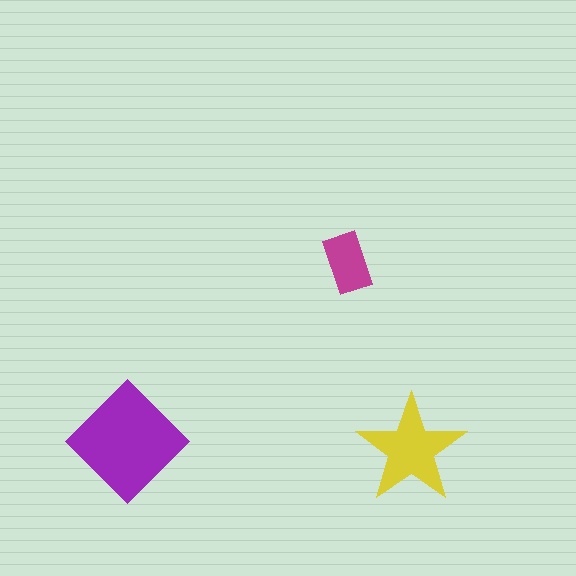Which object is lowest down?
The yellow star is bottommost.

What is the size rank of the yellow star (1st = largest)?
2nd.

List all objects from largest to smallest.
The purple diamond, the yellow star, the magenta rectangle.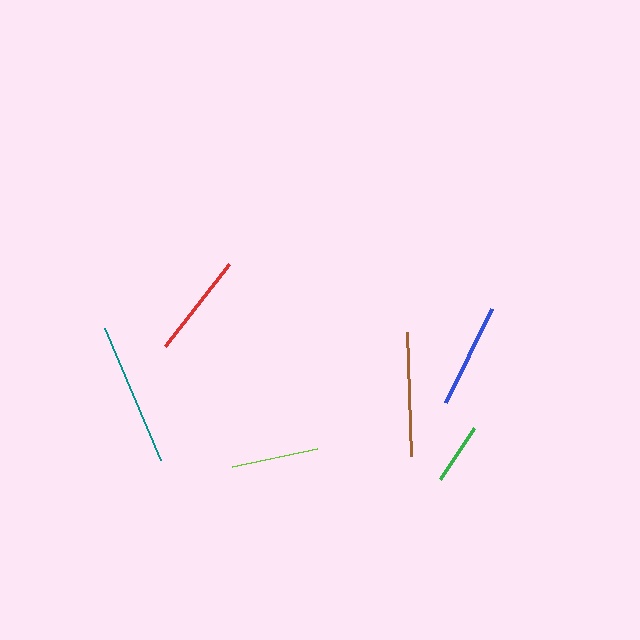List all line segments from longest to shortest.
From longest to shortest: teal, brown, blue, red, lime, green.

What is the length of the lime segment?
The lime segment is approximately 87 pixels long.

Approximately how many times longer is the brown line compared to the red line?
The brown line is approximately 1.2 times the length of the red line.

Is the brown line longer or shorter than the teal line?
The teal line is longer than the brown line.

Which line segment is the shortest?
The green line is the shortest at approximately 61 pixels.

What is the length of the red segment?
The red segment is approximately 103 pixels long.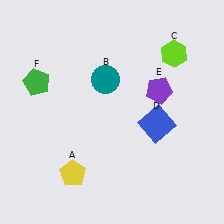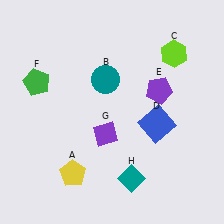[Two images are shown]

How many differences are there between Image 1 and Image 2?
There are 2 differences between the two images.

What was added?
A purple diamond (G), a teal diamond (H) were added in Image 2.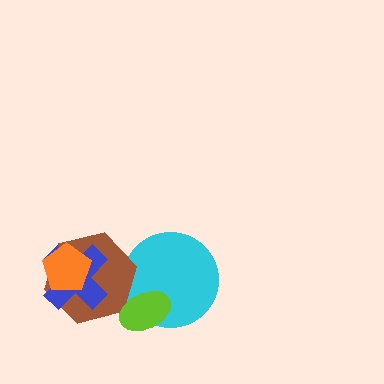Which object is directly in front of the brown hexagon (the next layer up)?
The blue cross is directly in front of the brown hexagon.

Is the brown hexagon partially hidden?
Yes, it is partially covered by another shape.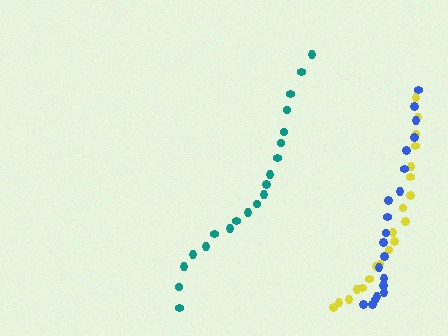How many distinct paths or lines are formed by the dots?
There are 3 distinct paths.